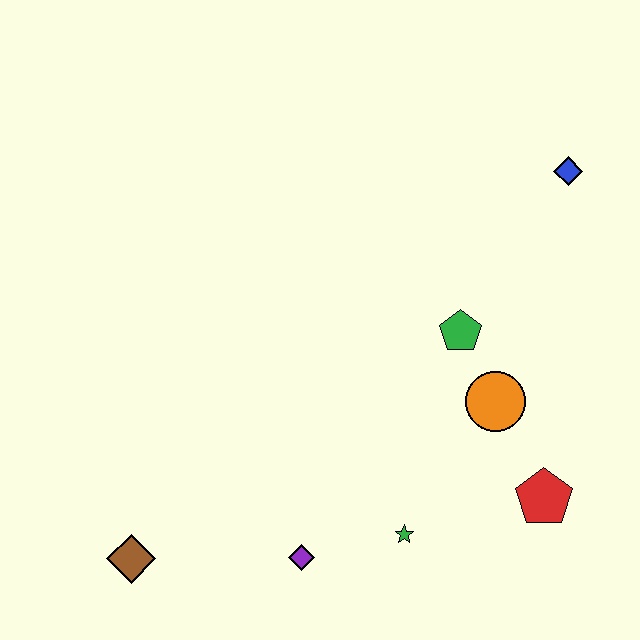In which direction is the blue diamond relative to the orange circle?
The blue diamond is above the orange circle.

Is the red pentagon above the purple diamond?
Yes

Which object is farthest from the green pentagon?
The brown diamond is farthest from the green pentagon.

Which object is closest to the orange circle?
The green pentagon is closest to the orange circle.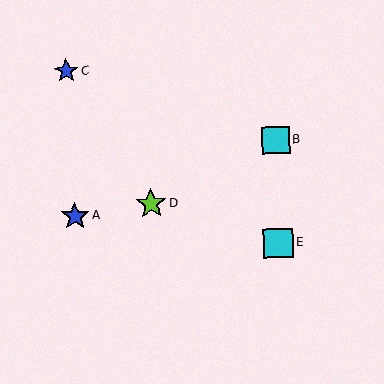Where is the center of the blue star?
The center of the blue star is at (75, 216).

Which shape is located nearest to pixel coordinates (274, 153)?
The cyan square (labeled B) at (276, 140) is nearest to that location.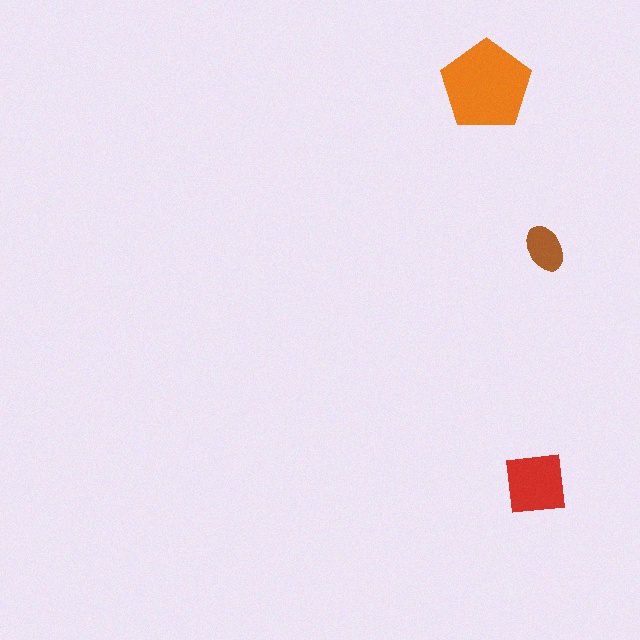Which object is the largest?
The orange pentagon.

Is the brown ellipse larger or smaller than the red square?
Smaller.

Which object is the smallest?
The brown ellipse.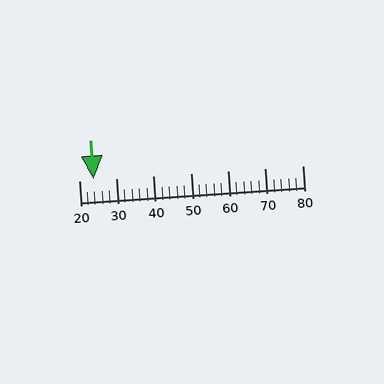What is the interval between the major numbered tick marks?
The major tick marks are spaced 10 units apart.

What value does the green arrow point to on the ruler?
The green arrow points to approximately 24.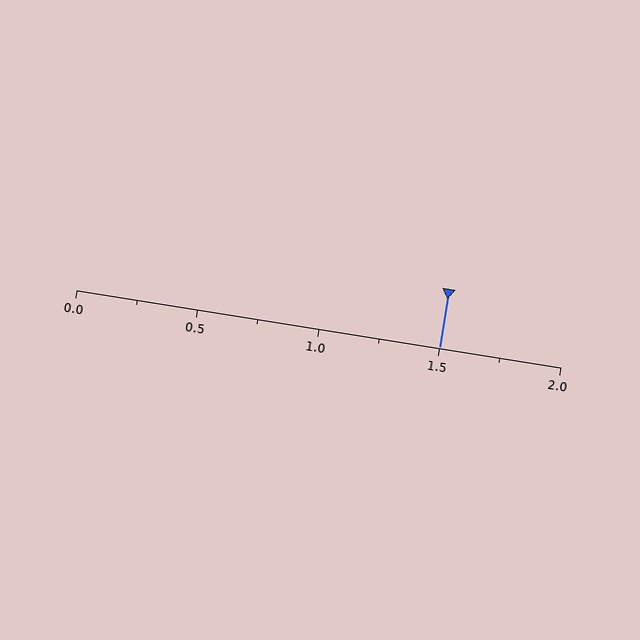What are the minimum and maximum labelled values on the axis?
The axis runs from 0.0 to 2.0.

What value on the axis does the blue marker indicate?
The marker indicates approximately 1.5.